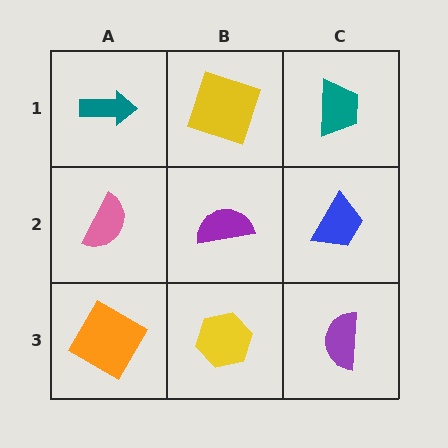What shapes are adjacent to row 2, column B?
A yellow square (row 1, column B), a yellow hexagon (row 3, column B), a pink semicircle (row 2, column A), a blue trapezoid (row 2, column C).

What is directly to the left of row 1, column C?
A yellow square.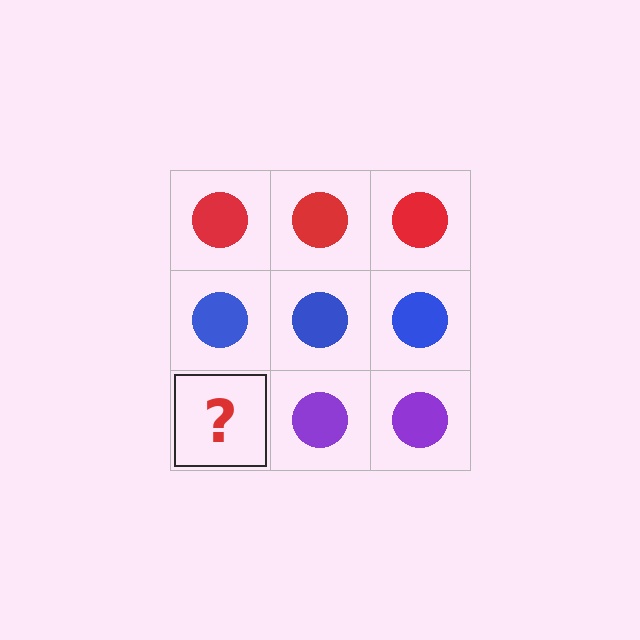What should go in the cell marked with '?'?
The missing cell should contain a purple circle.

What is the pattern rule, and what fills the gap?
The rule is that each row has a consistent color. The gap should be filled with a purple circle.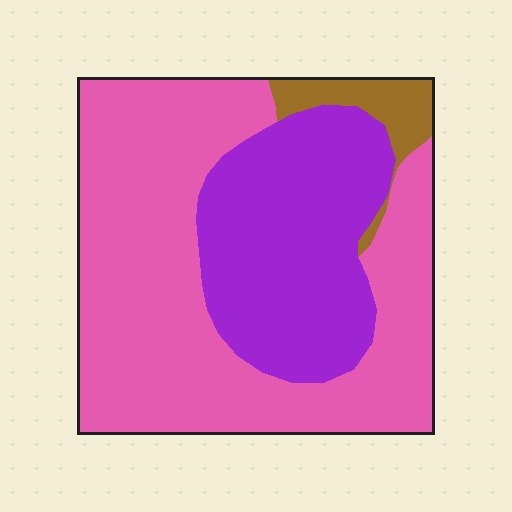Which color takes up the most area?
Pink, at roughly 60%.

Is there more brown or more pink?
Pink.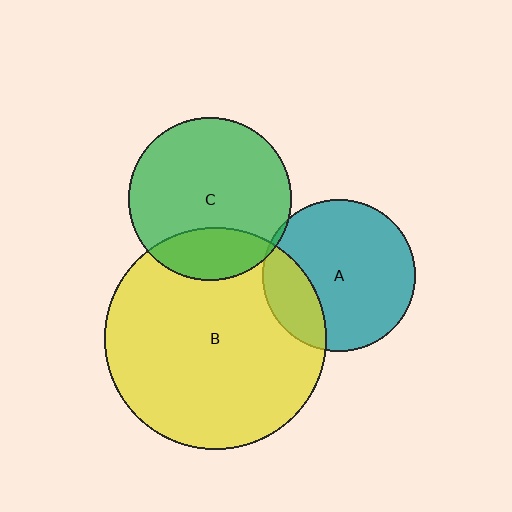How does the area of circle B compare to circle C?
Approximately 1.8 times.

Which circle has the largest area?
Circle B (yellow).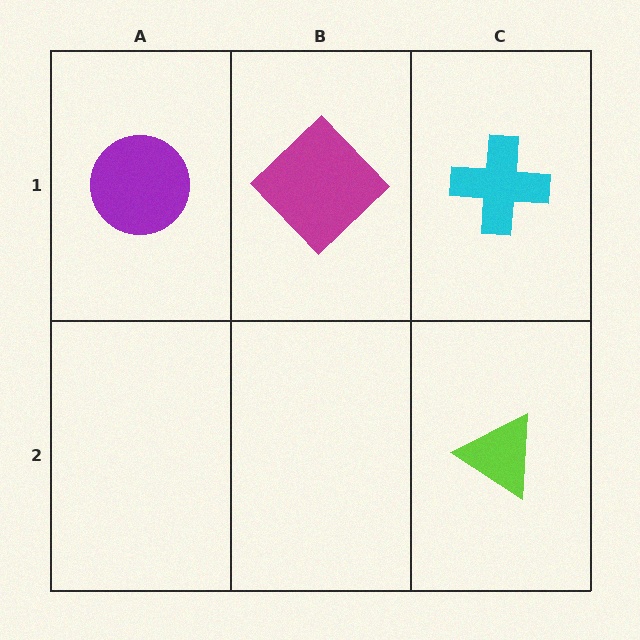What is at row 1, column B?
A magenta diamond.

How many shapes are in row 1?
3 shapes.